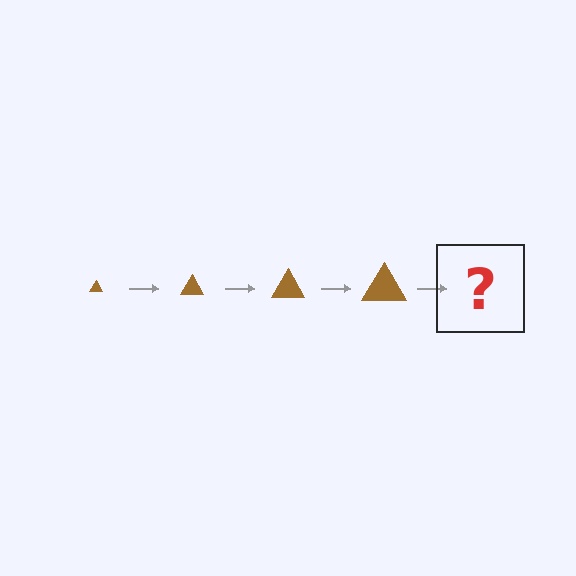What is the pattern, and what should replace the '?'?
The pattern is that the triangle gets progressively larger each step. The '?' should be a brown triangle, larger than the previous one.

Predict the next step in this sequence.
The next step is a brown triangle, larger than the previous one.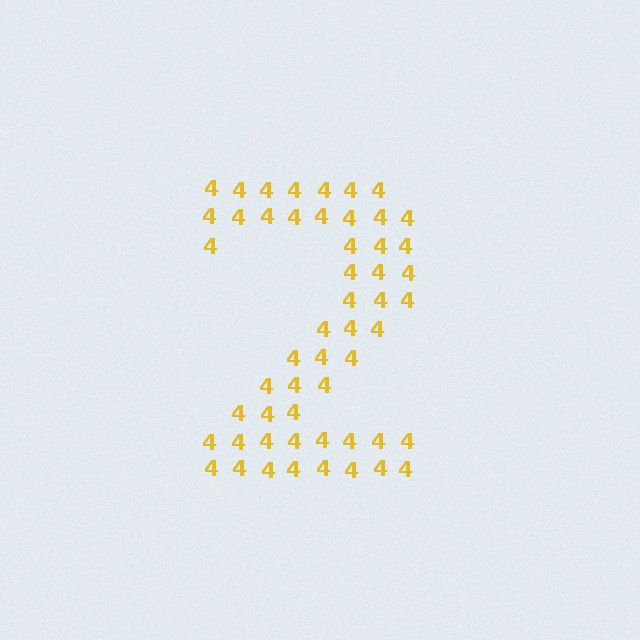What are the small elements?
The small elements are digit 4's.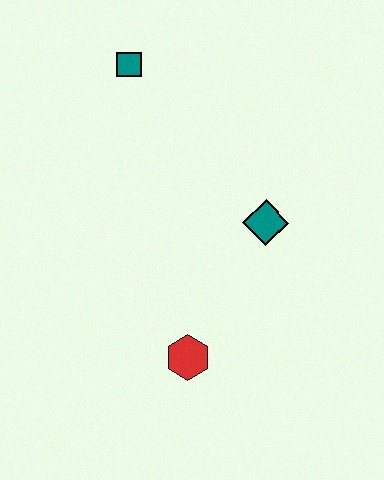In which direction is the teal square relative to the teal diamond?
The teal square is above the teal diamond.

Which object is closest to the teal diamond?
The red hexagon is closest to the teal diamond.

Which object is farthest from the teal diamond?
The teal square is farthest from the teal diamond.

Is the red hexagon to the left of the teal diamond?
Yes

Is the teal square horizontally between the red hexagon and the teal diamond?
No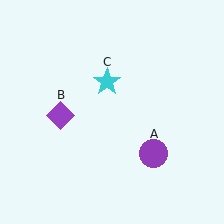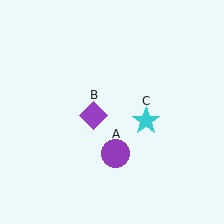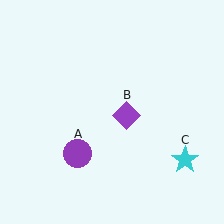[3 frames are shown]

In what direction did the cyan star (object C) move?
The cyan star (object C) moved down and to the right.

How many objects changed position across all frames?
3 objects changed position: purple circle (object A), purple diamond (object B), cyan star (object C).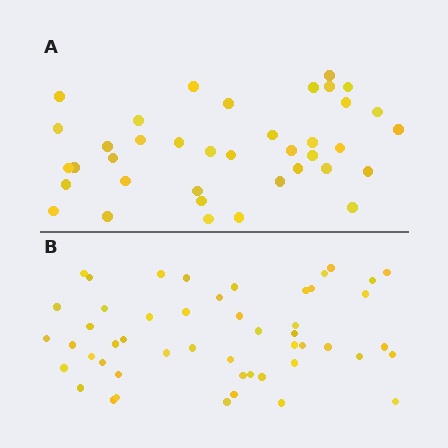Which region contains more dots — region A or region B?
Region B (the bottom region) has more dots.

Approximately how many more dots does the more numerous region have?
Region B has roughly 12 or so more dots than region A.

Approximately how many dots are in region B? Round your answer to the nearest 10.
About 50 dots.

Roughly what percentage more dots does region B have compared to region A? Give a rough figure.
About 30% more.